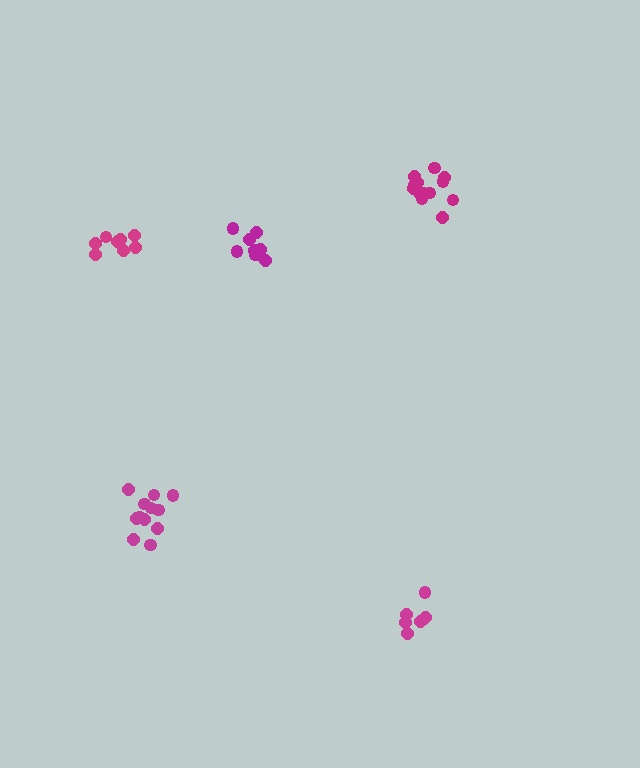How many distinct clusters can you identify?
There are 5 distinct clusters.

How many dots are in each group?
Group 1: 9 dots, Group 2: 13 dots, Group 3: 8 dots, Group 4: 7 dots, Group 5: 12 dots (49 total).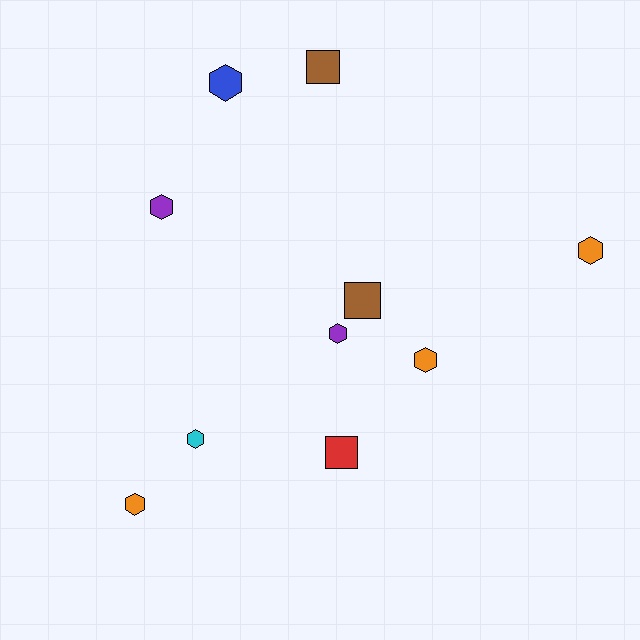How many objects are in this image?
There are 10 objects.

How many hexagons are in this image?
There are 7 hexagons.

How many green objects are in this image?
There are no green objects.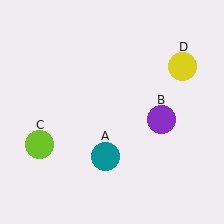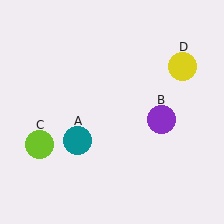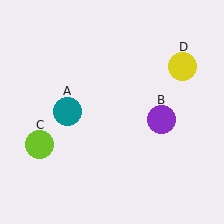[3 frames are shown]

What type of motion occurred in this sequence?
The teal circle (object A) rotated clockwise around the center of the scene.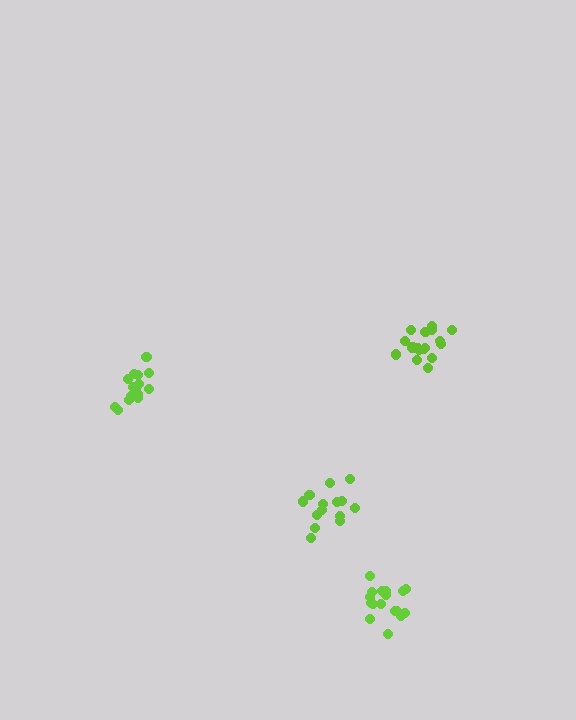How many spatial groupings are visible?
There are 4 spatial groupings.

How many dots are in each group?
Group 1: 18 dots, Group 2: 15 dots, Group 3: 15 dots, Group 4: 17 dots (65 total).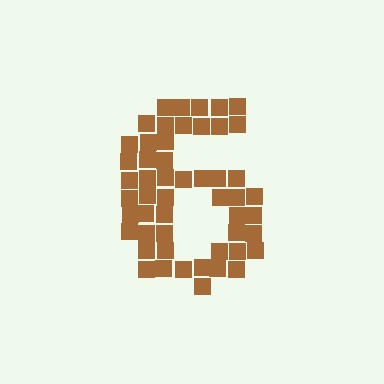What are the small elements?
The small elements are squares.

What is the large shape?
The large shape is the digit 6.